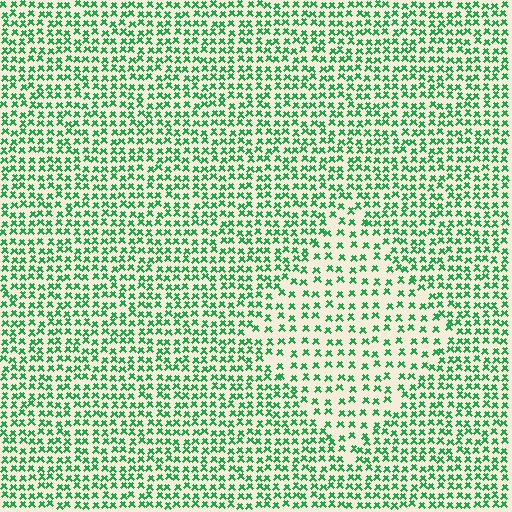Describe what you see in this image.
The image contains small green elements arranged at two different densities. A diamond-shaped region is visible where the elements are less densely packed than the surrounding area.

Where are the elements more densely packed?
The elements are more densely packed outside the diamond boundary.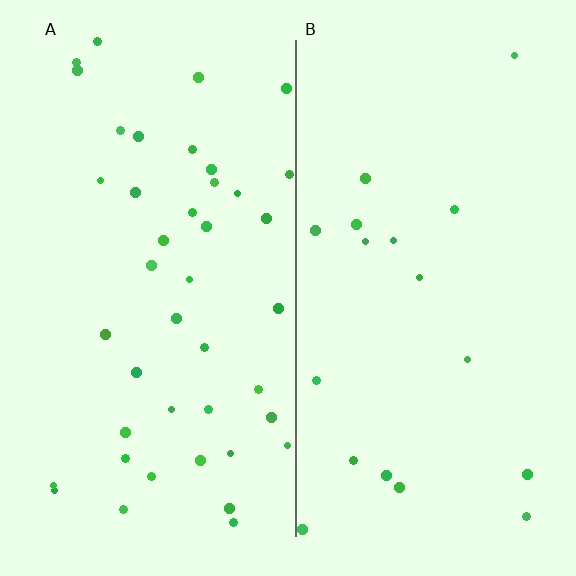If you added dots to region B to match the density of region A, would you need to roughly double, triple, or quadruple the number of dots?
Approximately double.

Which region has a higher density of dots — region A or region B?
A (the left).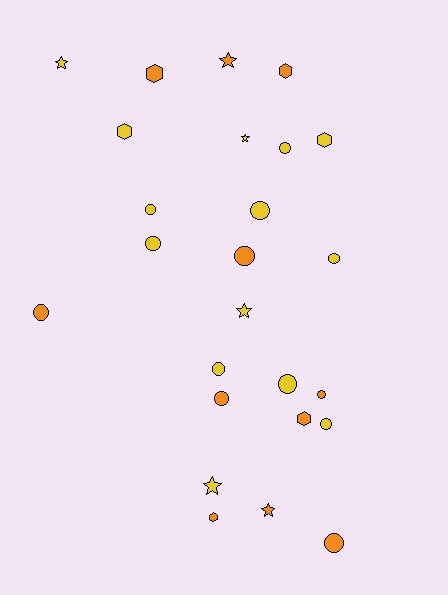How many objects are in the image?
There are 25 objects.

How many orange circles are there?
There are 5 orange circles.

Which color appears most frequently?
Yellow, with 14 objects.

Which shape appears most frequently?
Circle, with 13 objects.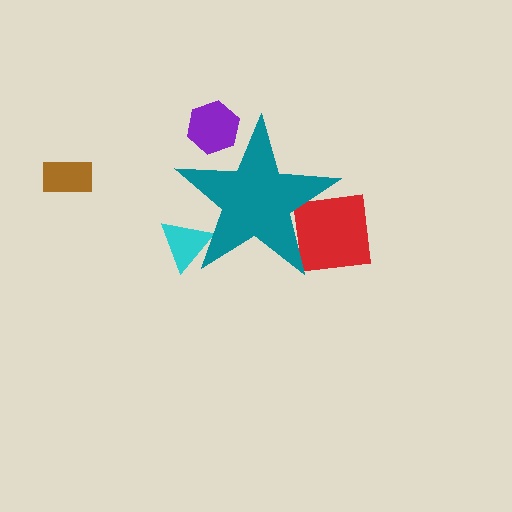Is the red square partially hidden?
Yes, the red square is partially hidden behind the teal star.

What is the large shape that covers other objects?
A teal star.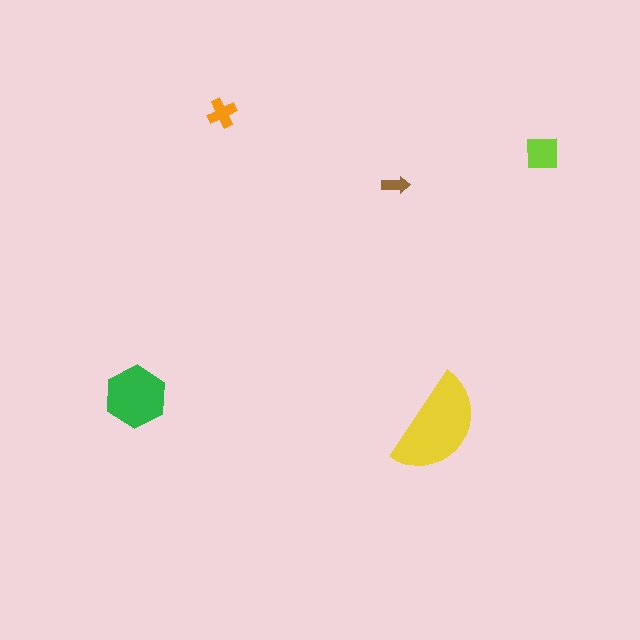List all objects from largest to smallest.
The yellow semicircle, the green hexagon, the lime square, the orange cross, the brown arrow.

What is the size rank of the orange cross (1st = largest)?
4th.